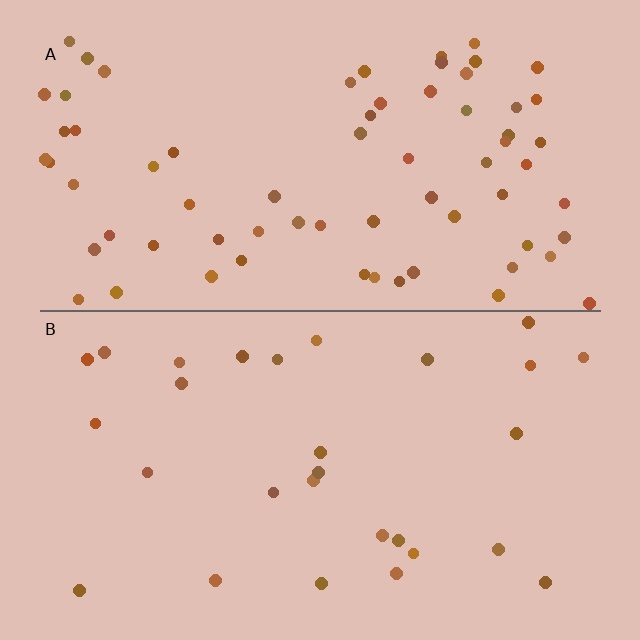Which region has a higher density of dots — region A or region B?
A (the top).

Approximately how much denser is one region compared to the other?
Approximately 2.4× — region A over region B.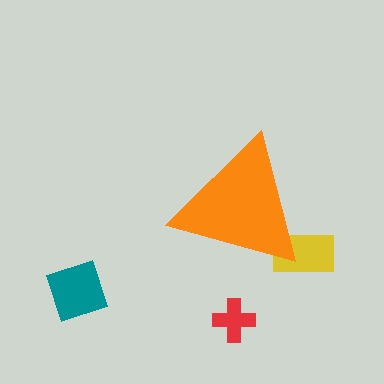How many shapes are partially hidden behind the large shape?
1 shape is partially hidden.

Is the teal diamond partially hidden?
No, the teal diamond is fully visible.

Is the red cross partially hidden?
No, the red cross is fully visible.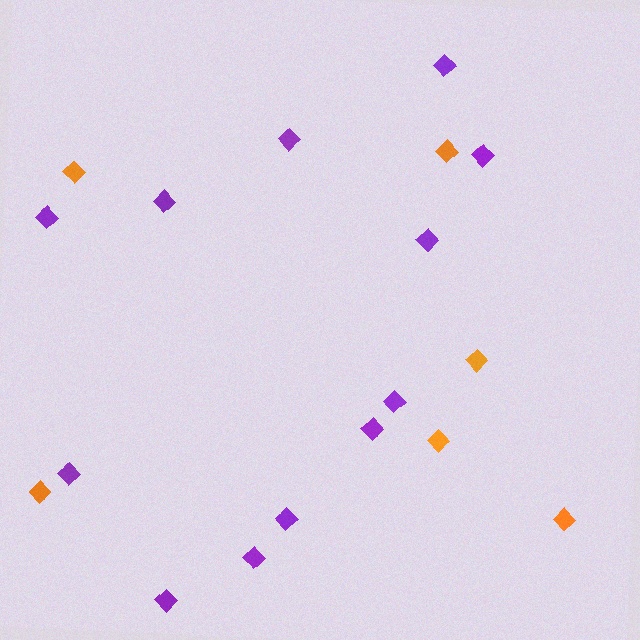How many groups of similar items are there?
There are 2 groups: one group of orange diamonds (6) and one group of purple diamonds (12).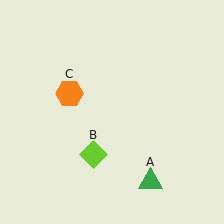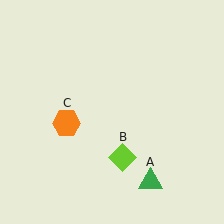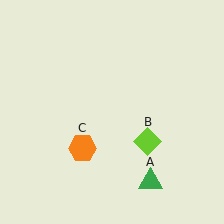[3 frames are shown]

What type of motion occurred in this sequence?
The lime diamond (object B), orange hexagon (object C) rotated counterclockwise around the center of the scene.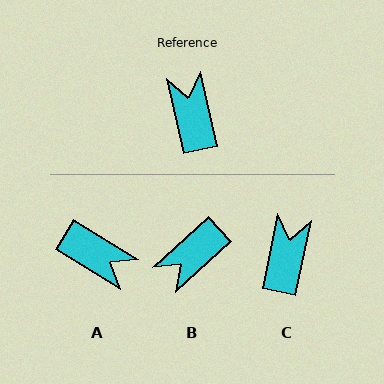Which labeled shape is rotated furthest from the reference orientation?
A, about 134 degrees away.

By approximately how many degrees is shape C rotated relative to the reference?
Approximately 24 degrees clockwise.